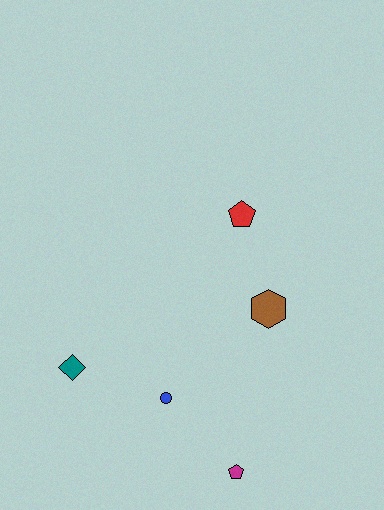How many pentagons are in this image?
There are 2 pentagons.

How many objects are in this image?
There are 5 objects.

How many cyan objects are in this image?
There are no cyan objects.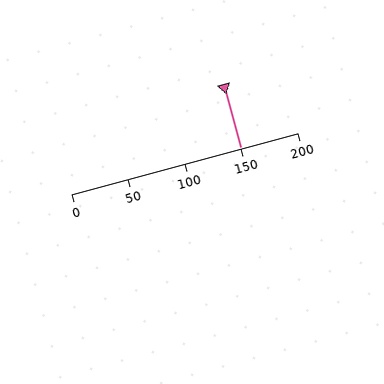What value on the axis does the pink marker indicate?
The marker indicates approximately 150.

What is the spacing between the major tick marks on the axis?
The major ticks are spaced 50 apart.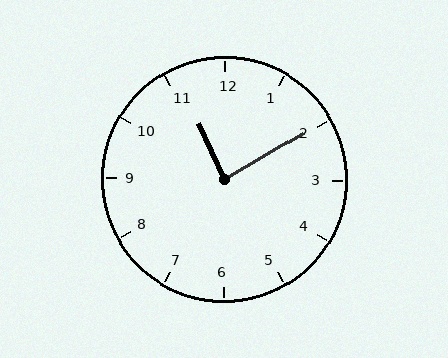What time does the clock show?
11:10.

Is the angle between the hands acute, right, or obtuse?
It is right.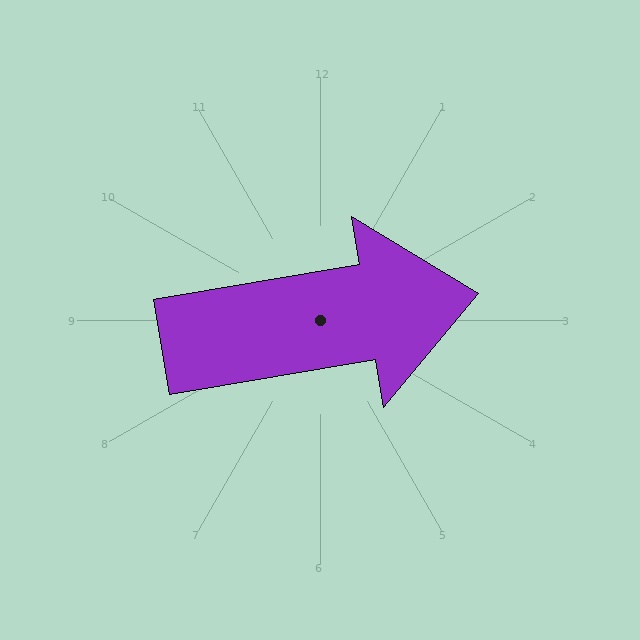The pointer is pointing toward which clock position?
Roughly 3 o'clock.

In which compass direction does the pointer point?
East.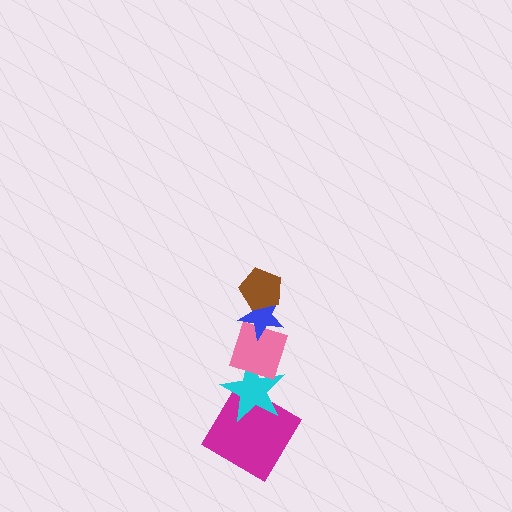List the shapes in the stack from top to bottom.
From top to bottom: the brown pentagon, the blue star, the pink diamond, the cyan star, the magenta diamond.